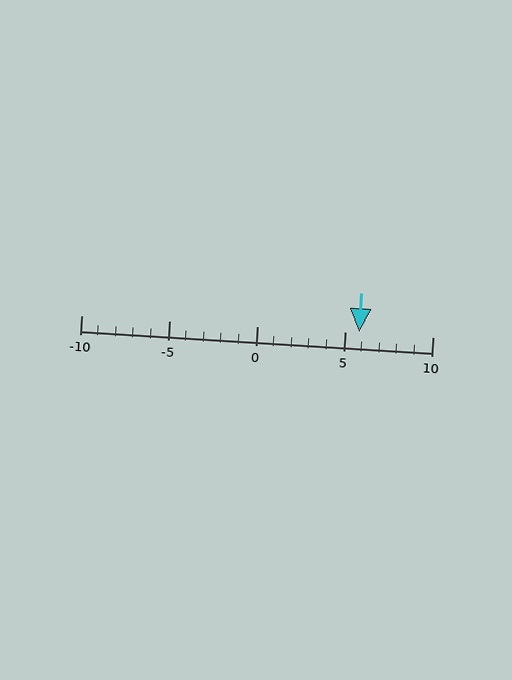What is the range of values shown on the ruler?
The ruler shows values from -10 to 10.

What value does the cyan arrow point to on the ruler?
The cyan arrow points to approximately 6.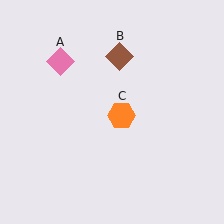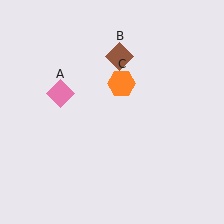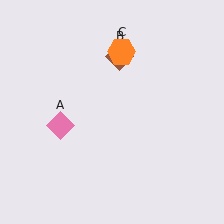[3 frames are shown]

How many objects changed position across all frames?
2 objects changed position: pink diamond (object A), orange hexagon (object C).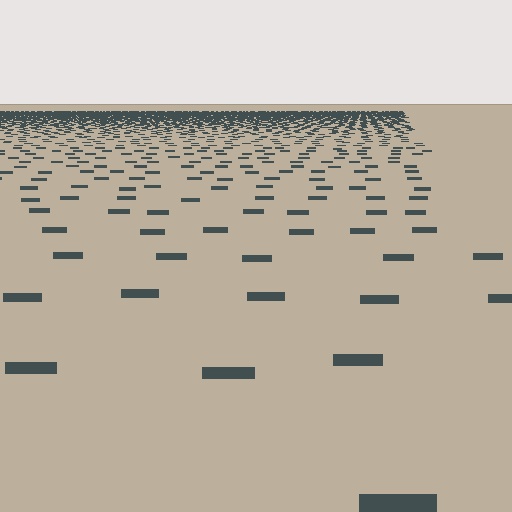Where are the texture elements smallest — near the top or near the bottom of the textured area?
Near the top.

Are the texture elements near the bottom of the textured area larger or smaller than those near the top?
Larger. Near the bottom, elements are closer to the viewer and appear at a bigger on-screen size.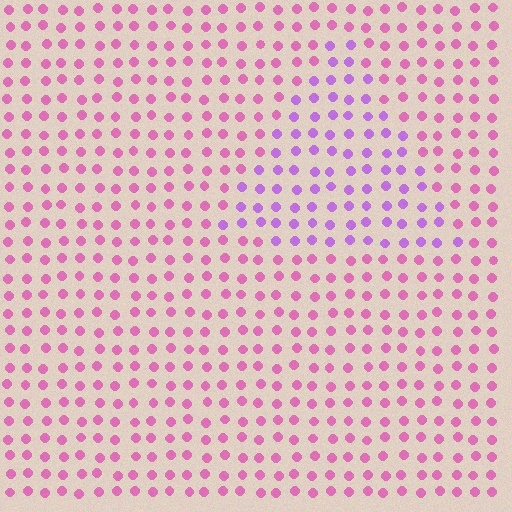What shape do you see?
I see a triangle.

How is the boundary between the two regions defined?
The boundary is defined purely by a slight shift in hue (about 38 degrees). Spacing, size, and orientation are identical on both sides.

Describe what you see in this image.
The image is filled with small pink elements in a uniform arrangement. A triangle-shaped region is visible where the elements are tinted to a slightly different hue, forming a subtle color boundary.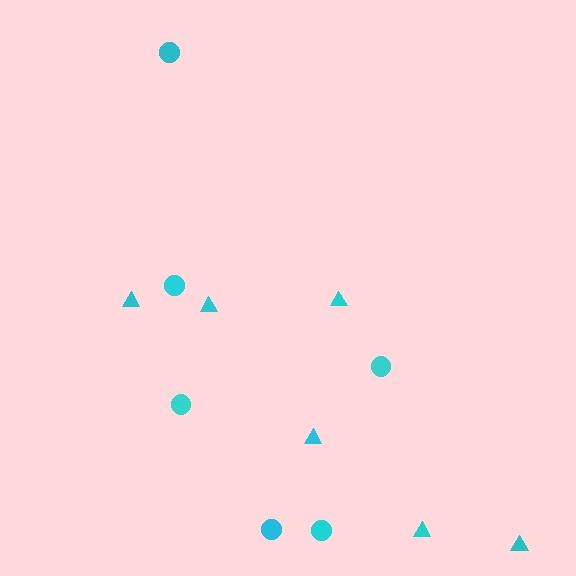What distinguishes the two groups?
There are 2 groups: one group of triangles (6) and one group of circles (6).